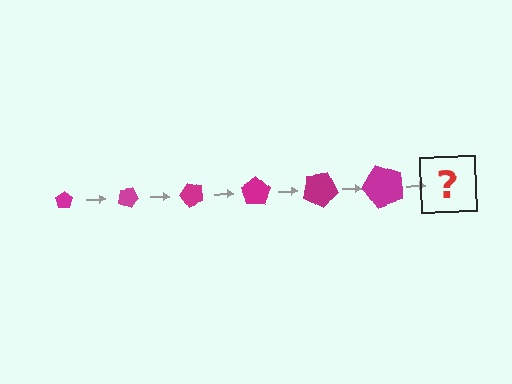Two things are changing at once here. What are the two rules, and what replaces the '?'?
The two rules are that the pentagon grows larger each step and it rotates 25 degrees each step. The '?' should be a pentagon, larger than the previous one and rotated 150 degrees from the start.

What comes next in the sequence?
The next element should be a pentagon, larger than the previous one and rotated 150 degrees from the start.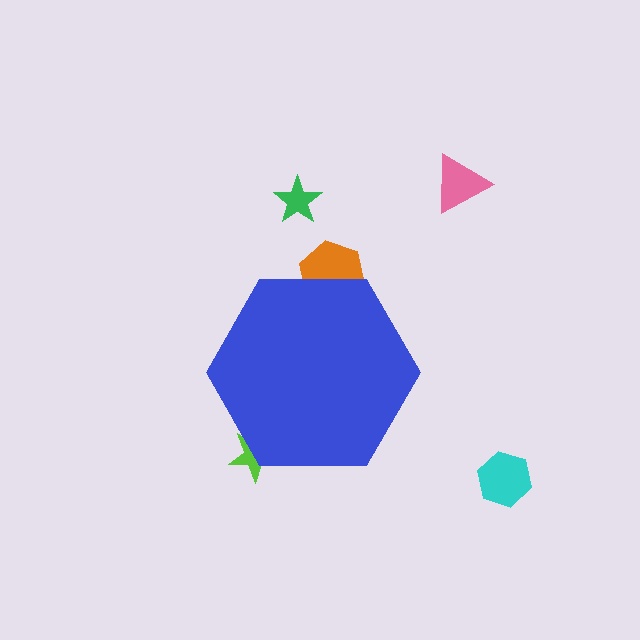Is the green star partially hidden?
No, the green star is fully visible.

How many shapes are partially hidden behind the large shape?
2 shapes are partially hidden.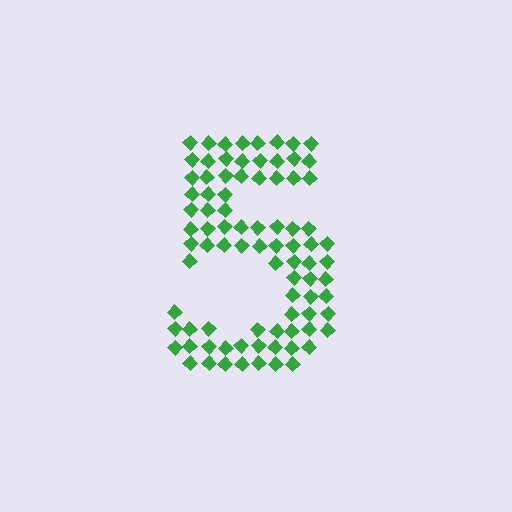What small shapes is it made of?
It is made of small diamonds.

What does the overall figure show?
The overall figure shows the digit 5.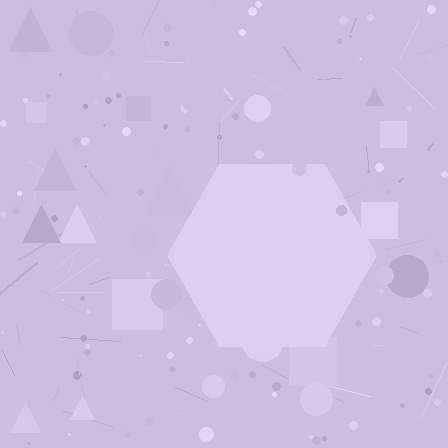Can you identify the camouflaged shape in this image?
The camouflaged shape is a hexagon.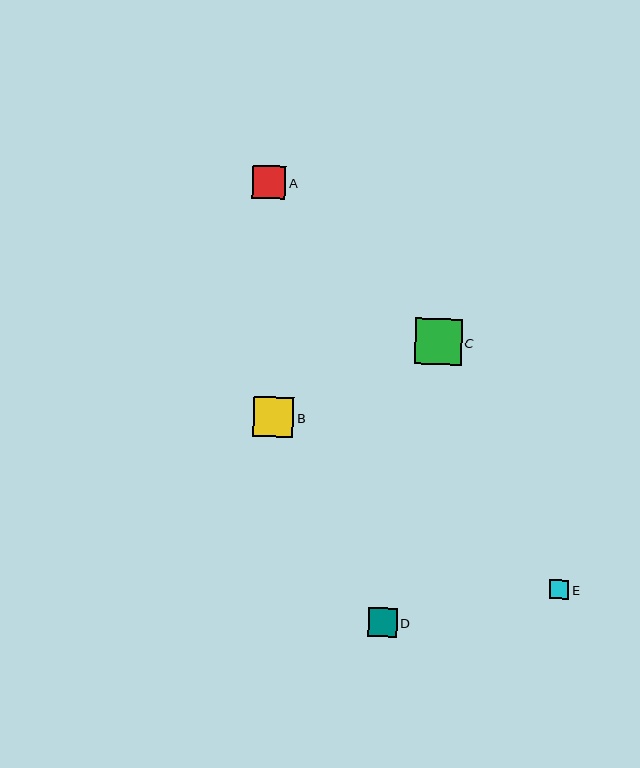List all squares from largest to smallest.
From largest to smallest: C, B, A, D, E.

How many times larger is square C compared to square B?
Square C is approximately 1.1 times the size of square B.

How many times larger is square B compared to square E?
Square B is approximately 2.1 times the size of square E.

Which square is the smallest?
Square E is the smallest with a size of approximately 19 pixels.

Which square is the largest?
Square C is the largest with a size of approximately 46 pixels.